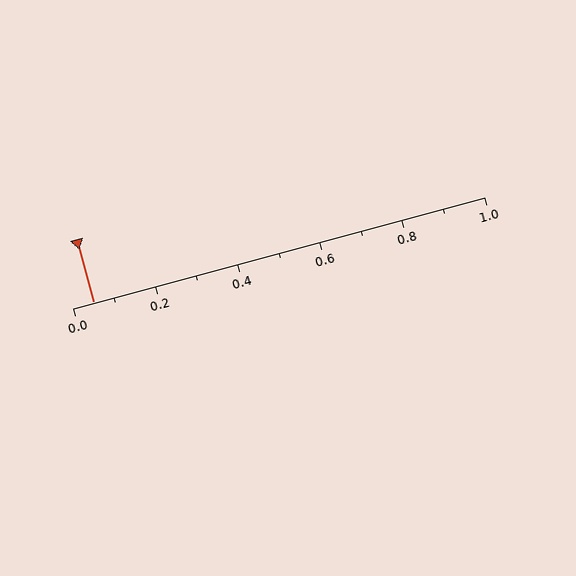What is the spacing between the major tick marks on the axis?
The major ticks are spaced 0.2 apart.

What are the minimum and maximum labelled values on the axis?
The axis runs from 0.0 to 1.0.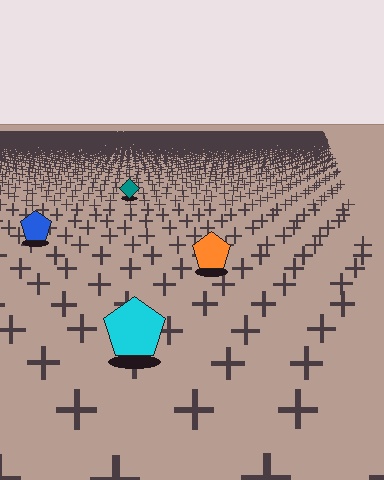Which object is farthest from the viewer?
The teal diamond is farthest from the viewer. It appears smaller and the ground texture around it is denser.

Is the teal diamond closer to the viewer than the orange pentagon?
No. The orange pentagon is closer — you can tell from the texture gradient: the ground texture is coarser near it.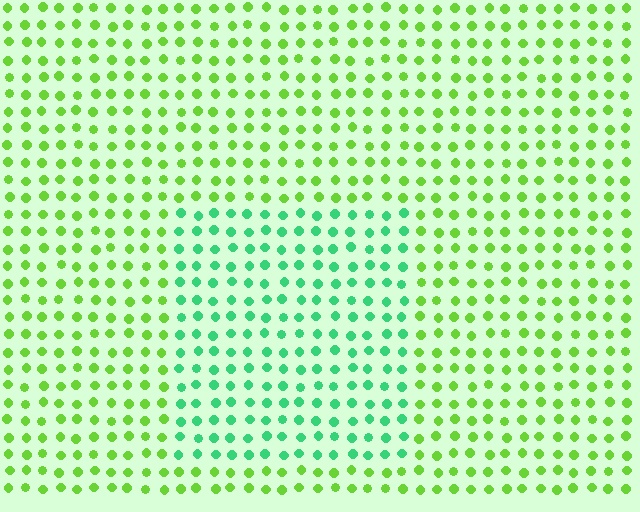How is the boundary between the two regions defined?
The boundary is defined purely by a slight shift in hue (about 46 degrees). Spacing, size, and orientation are identical on both sides.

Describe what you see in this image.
The image is filled with small lime elements in a uniform arrangement. A rectangle-shaped region is visible where the elements are tinted to a slightly different hue, forming a subtle color boundary.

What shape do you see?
I see a rectangle.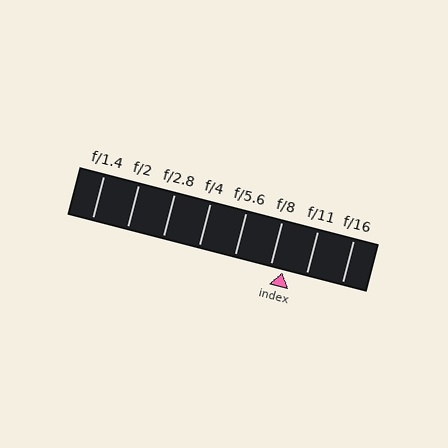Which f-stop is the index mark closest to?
The index mark is closest to f/8.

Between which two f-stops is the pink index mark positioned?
The index mark is between f/8 and f/11.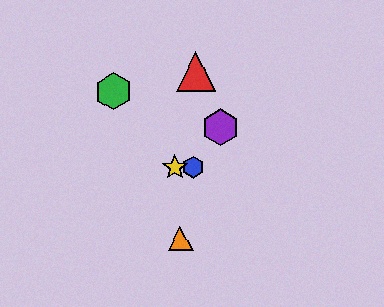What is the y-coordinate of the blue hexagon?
The blue hexagon is at y≈167.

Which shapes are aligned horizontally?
The blue hexagon, the yellow star are aligned horizontally.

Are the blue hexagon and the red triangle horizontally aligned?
No, the blue hexagon is at y≈167 and the red triangle is at y≈71.